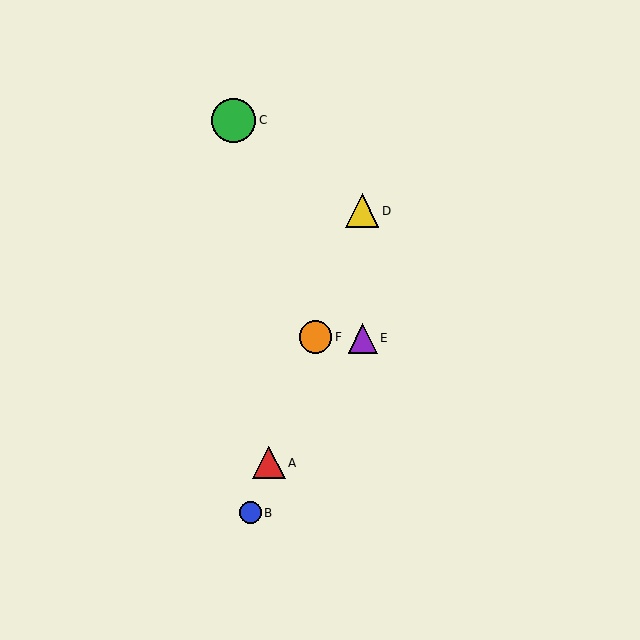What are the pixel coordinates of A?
Object A is at (269, 463).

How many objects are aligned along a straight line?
4 objects (A, B, D, F) are aligned along a straight line.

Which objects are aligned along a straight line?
Objects A, B, D, F are aligned along a straight line.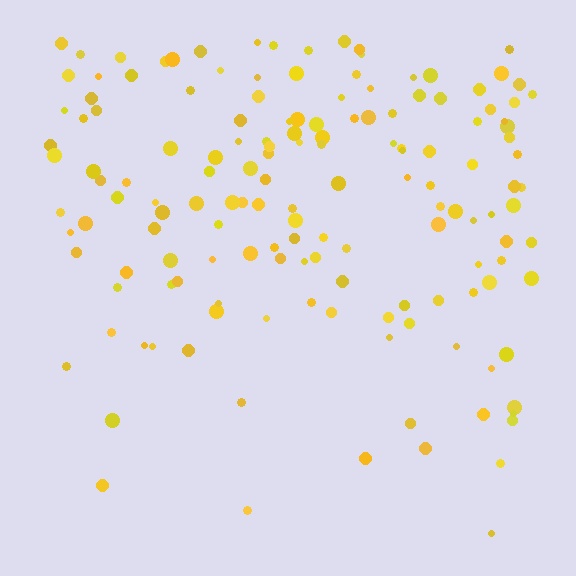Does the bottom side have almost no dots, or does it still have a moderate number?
Still a moderate number, just noticeably fewer than the top.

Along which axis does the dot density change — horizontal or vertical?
Vertical.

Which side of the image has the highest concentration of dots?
The top.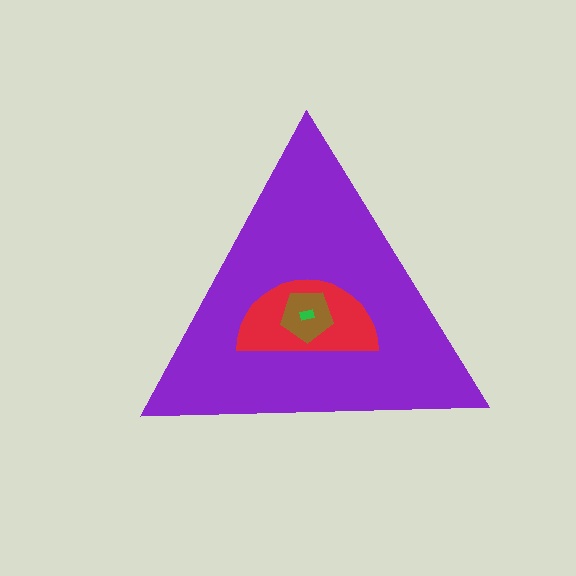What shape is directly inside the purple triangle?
The red semicircle.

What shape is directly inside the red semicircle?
The brown pentagon.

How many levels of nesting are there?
4.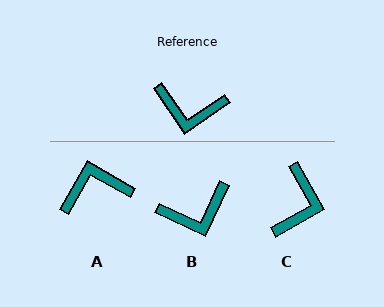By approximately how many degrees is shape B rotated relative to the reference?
Approximately 31 degrees counter-clockwise.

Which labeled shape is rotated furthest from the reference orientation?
A, about 154 degrees away.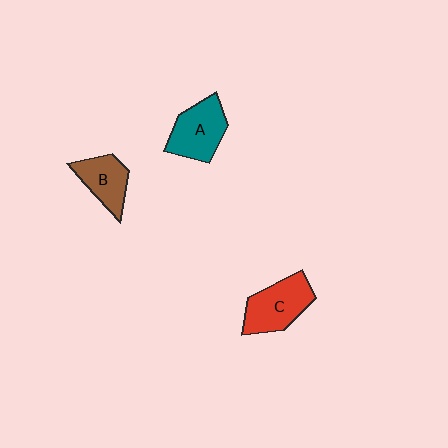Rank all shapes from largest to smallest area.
From largest to smallest: C (red), A (teal), B (brown).